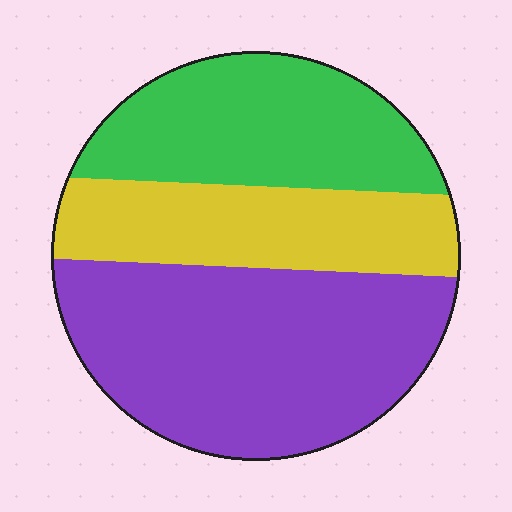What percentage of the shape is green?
Green takes up between a sixth and a third of the shape.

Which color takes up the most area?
Purple, at roughly 45%.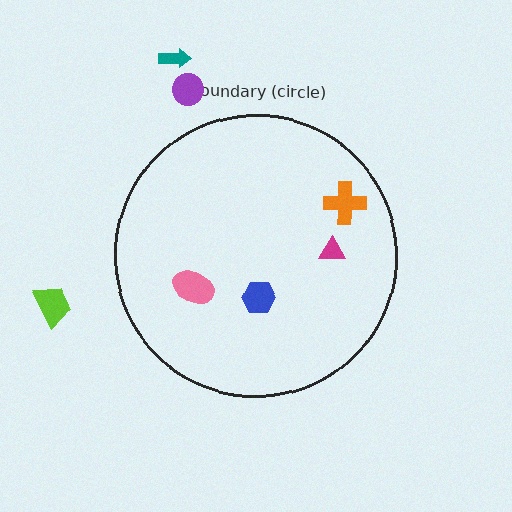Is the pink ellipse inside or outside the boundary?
Inside.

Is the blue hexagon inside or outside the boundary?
Inside.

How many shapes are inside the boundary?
4 inside, 3 outside.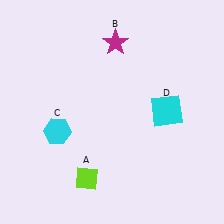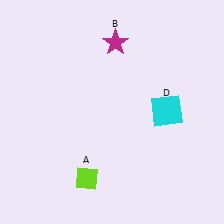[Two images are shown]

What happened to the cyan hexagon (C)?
The cyan hexagon (C) was removed in Image 2. It was in the bottom-left area of Image 1.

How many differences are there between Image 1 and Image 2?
There is 1 difference between the two images.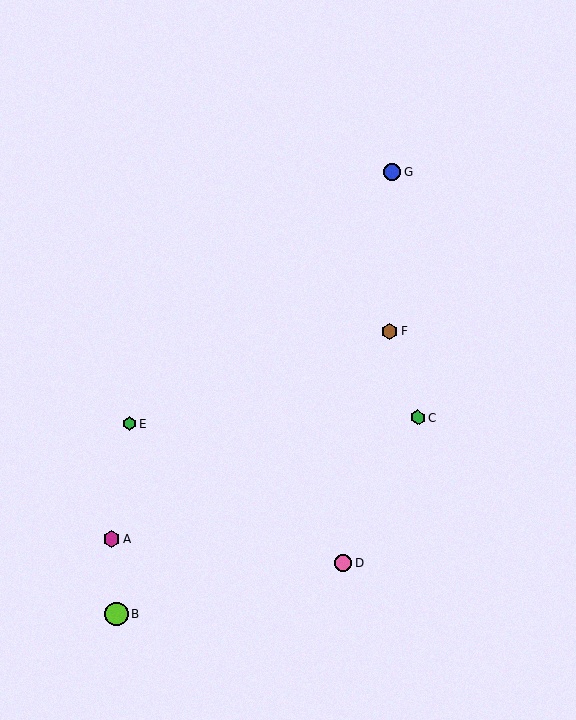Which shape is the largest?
The lime circle (labeled B) is the largest.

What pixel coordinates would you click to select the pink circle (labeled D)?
Click at (344, 563) to select the pink circle D.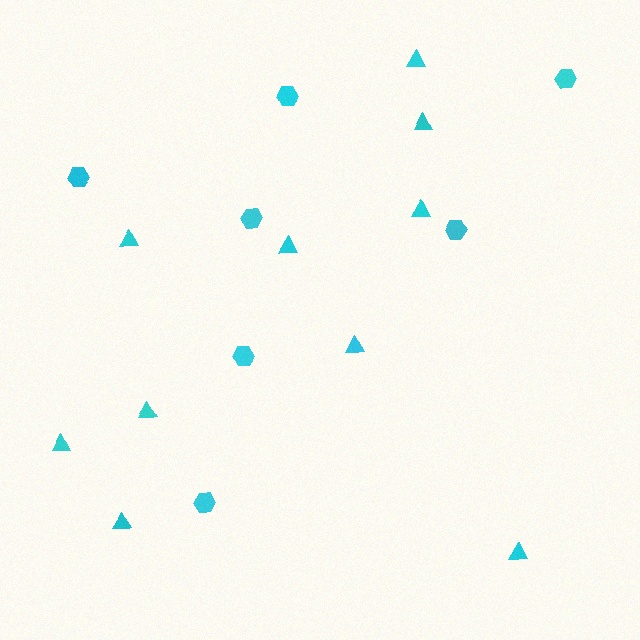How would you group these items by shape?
There are 2 groups: one group of hexagons (7) and one group of triangles (10).